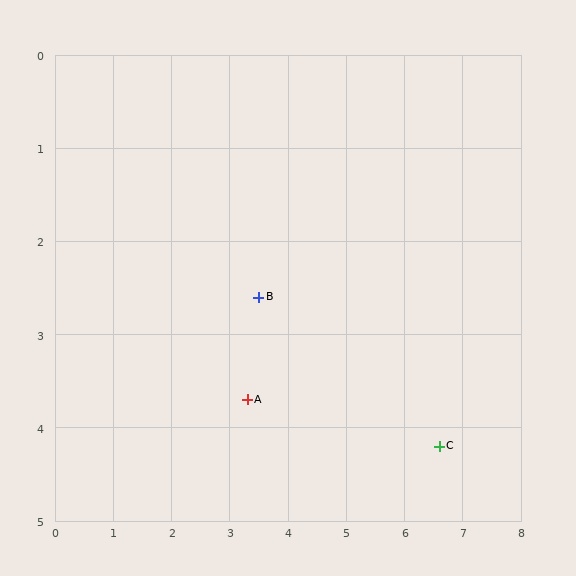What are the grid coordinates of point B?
Point B is at approximately (3.5, 2.6).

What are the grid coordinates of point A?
Point A is at approximately (3.3, 3.7).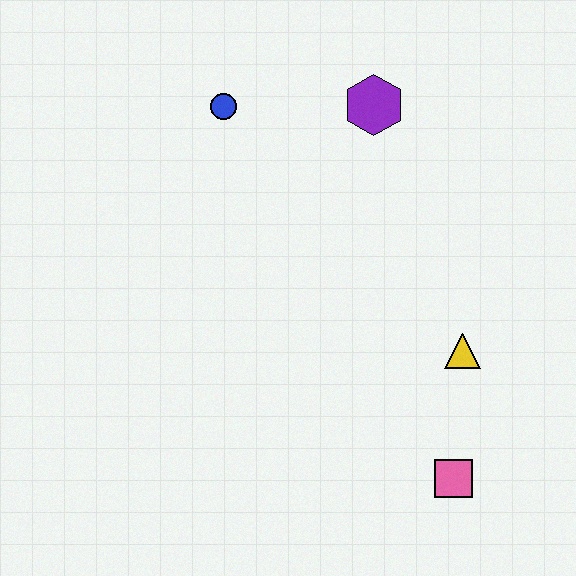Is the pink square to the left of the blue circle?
No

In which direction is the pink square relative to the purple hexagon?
The pink square is below the purple hexagon.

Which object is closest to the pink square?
The yellow triangle is closest to the pink square.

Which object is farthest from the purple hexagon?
The pink square is farthest from the purple hexagon.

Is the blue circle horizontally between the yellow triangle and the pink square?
No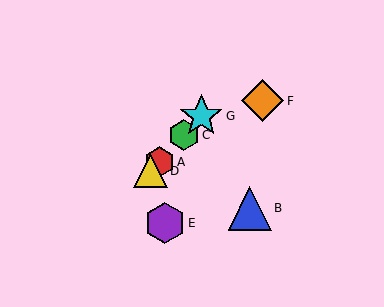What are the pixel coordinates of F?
Object F is at (263, 101).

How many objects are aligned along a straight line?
4 objects (A, C, D, G) are aligned along a straight line.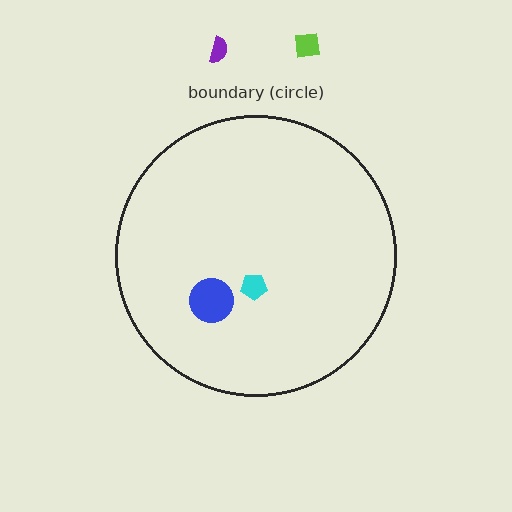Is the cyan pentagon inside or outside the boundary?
Inside.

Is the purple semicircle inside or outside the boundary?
Outside.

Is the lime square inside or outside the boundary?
Outside.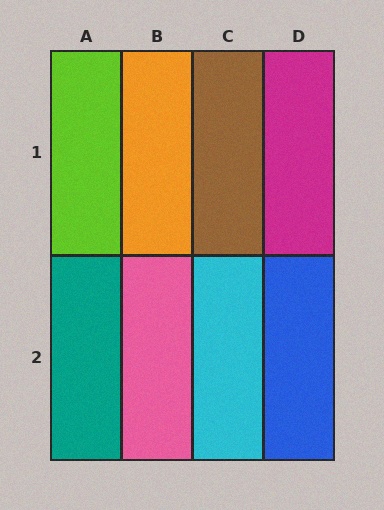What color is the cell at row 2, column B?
Pink.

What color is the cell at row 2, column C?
Cyan.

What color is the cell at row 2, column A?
Teal.